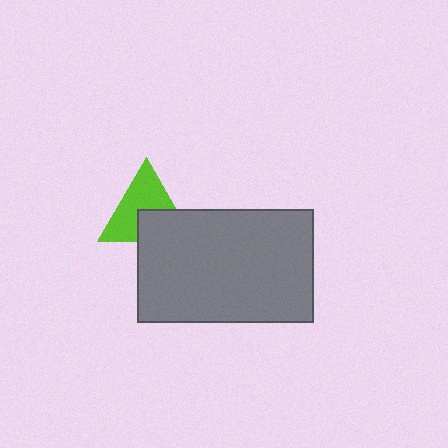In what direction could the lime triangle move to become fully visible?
The lime triangle could move up. That would shift it out from behind the gray rectangle entirely.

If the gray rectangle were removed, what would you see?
You would see the complete lime triangle.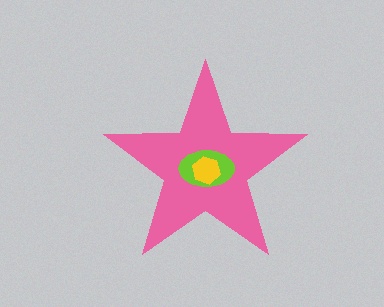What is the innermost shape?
The yellow hexagon.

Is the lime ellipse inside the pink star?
Yes.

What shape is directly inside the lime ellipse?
The yellow hexagon.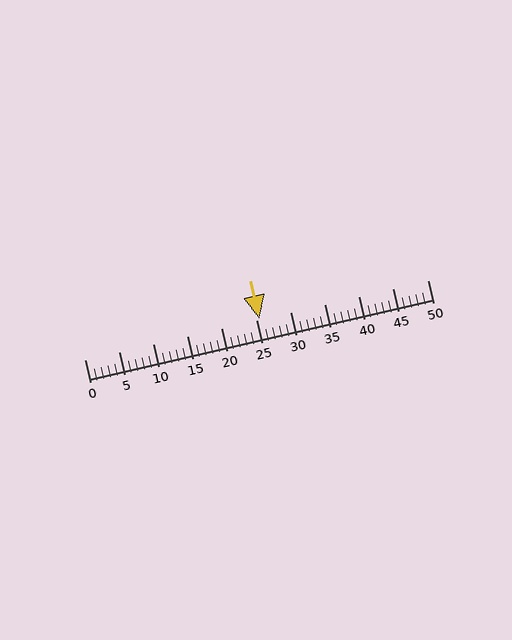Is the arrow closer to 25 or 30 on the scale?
The arrow is closer to 25.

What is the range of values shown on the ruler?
The ruler shows values from 0 to 50.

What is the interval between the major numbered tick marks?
The major tick marks are spaced 5 units apart.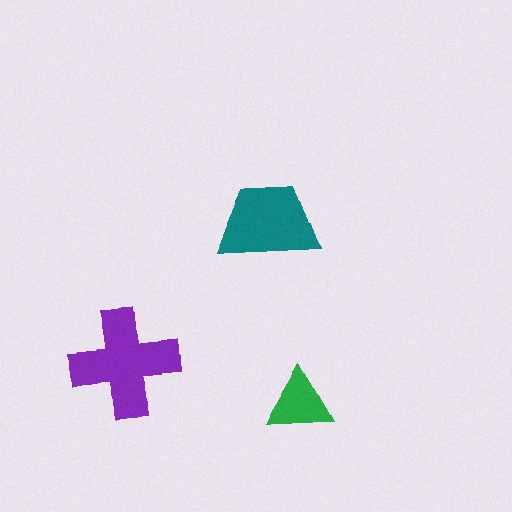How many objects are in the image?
There are 3 objects in the image.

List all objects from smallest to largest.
The green triangle, the teal trapezoid, the purple cross.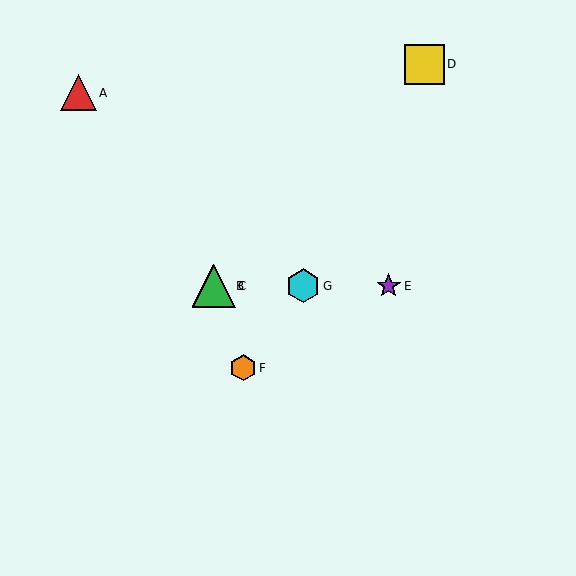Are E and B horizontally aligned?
Yes, both are at y≈286.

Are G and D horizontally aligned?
No, G is at y≈286 and D is at y≈64.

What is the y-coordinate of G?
Object G is at y≈286.